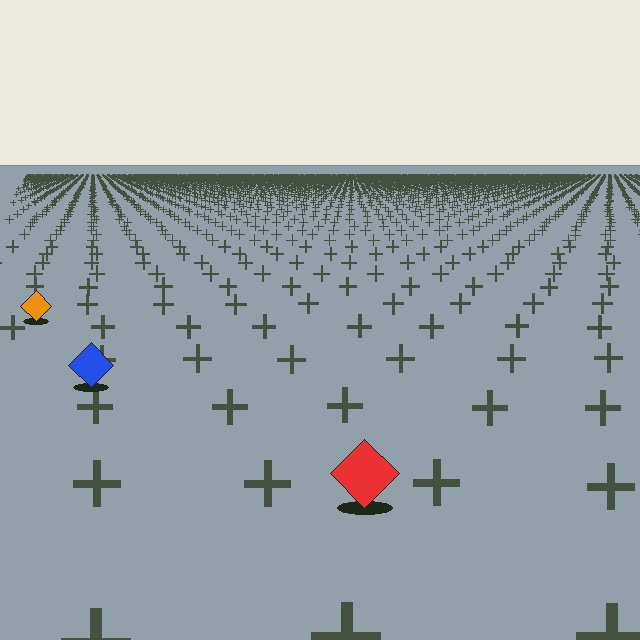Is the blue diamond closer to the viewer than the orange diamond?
Yes. The blue diamond is closer — you can tell from the texture gradient: the ground texture is coarser near it.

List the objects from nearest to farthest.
From nearest to farthest: the red diamond, the blue diamond, the orange diamond.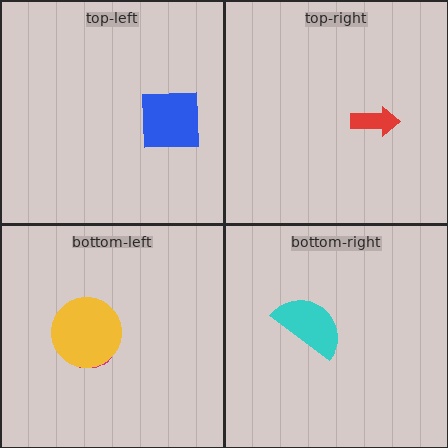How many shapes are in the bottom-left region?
3.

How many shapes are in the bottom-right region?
1.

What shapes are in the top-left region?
The blue square.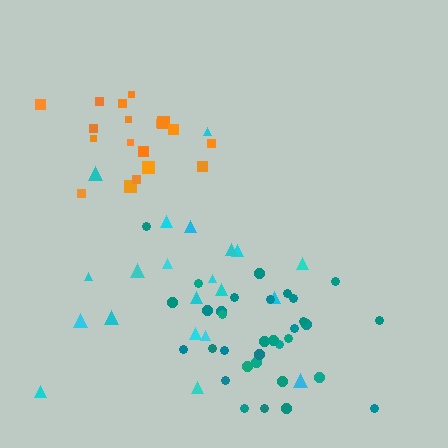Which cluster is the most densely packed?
Teal.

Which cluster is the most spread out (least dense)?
Cyan.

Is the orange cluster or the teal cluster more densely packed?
Teal.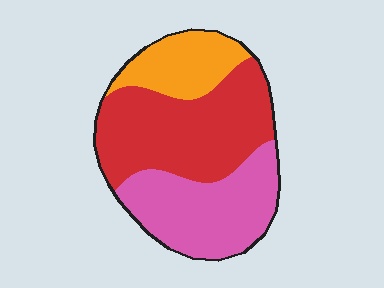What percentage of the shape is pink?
Pink covers around 35% of the shape.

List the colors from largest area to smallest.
From largest to smallest: red, pink, orange.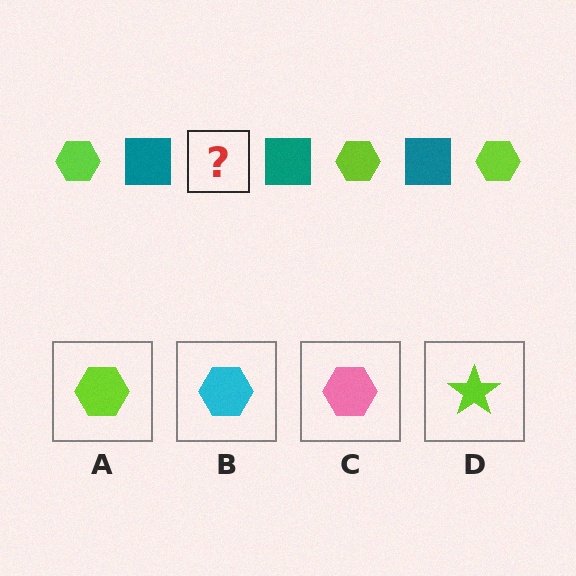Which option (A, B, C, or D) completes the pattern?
A.